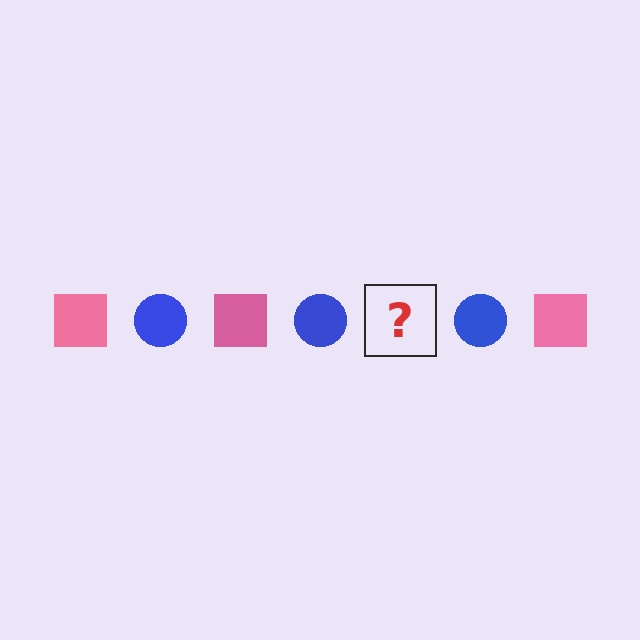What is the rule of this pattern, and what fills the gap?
The rule is that the pattern alternates between pink square and blue circle. The gap should be filled with a pink square.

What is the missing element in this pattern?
The missing element is a pink square.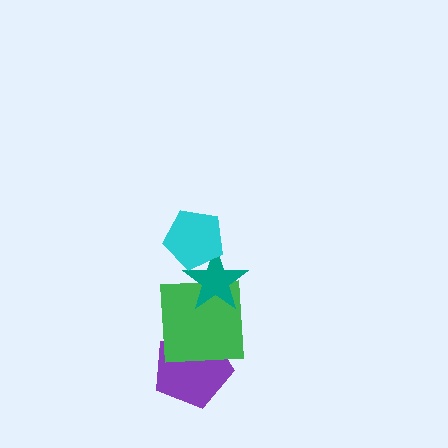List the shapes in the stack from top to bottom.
From top to bottom: the cyan pentagon, the teal star, the green square, the purple pentagon.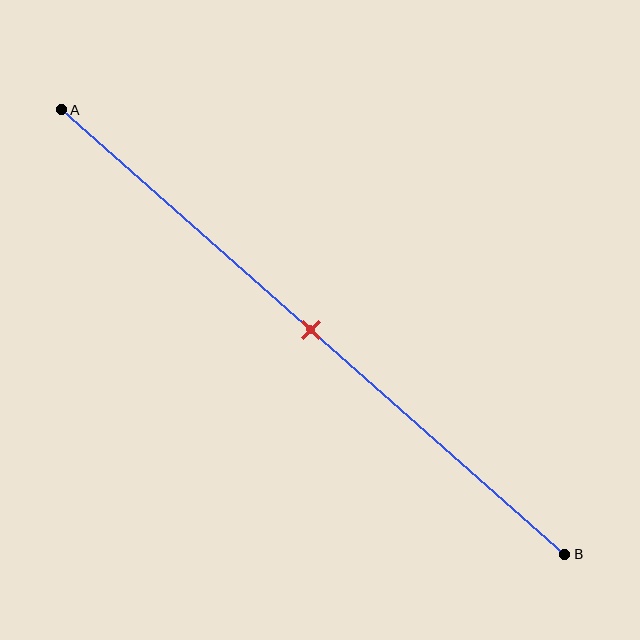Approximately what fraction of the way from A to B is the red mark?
The red mark is approximately 50% of the way from A to B.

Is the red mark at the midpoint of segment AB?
Yes, the mark is approximately at the midpoint.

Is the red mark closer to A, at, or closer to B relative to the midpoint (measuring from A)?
The red mark is approximately at the midpoint of segment AB.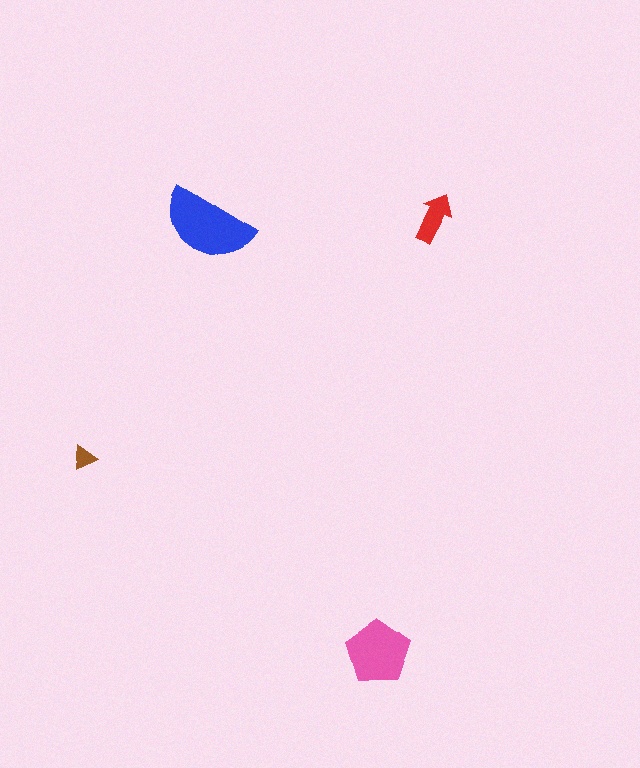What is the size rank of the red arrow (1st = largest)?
3rd.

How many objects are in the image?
There are 4 objects in the image.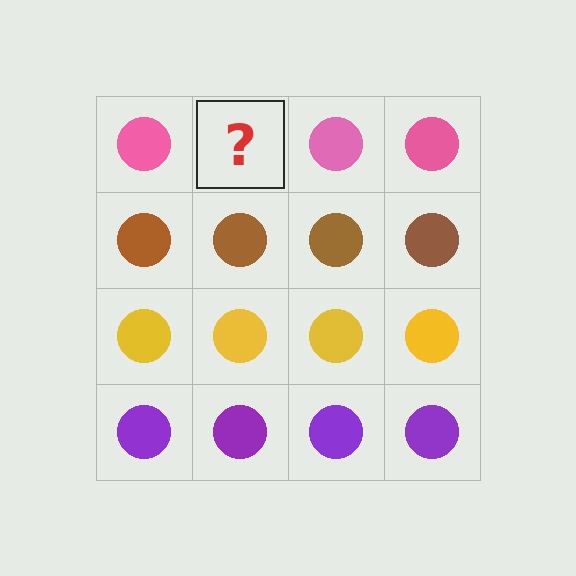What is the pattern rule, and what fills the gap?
The rule is that each row has a consistent color. The gap should be filled with a pink circle.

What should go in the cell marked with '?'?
The missing cell should contain a pink circle.